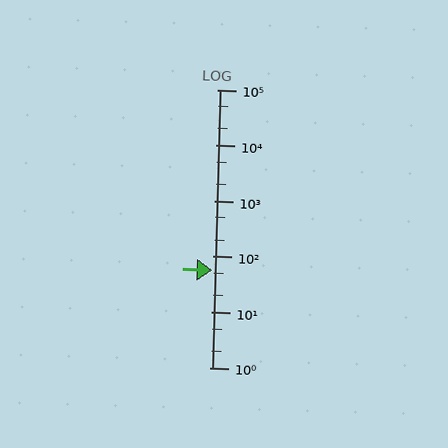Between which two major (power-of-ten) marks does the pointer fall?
The pointer is between 10 and 100.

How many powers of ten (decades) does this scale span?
The scale spans 5 decades, from 1 to 100000.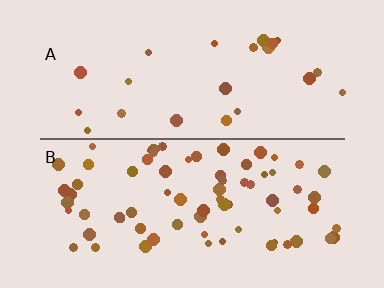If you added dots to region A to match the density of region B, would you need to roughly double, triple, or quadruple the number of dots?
Approximately triple.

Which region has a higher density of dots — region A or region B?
B (the bottom).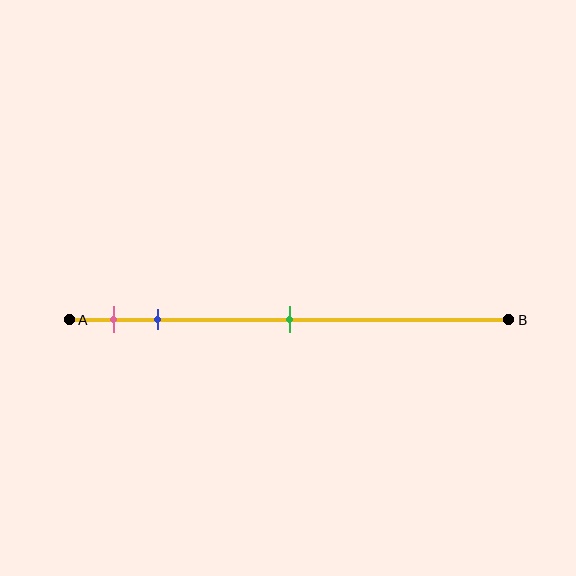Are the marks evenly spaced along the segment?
No, the marks are not evenly spaced.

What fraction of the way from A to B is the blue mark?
The blue mark is approximately 20% (0.2) of the way from A to B.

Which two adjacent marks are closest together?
The pink and blue marks are the closest adjacent pair.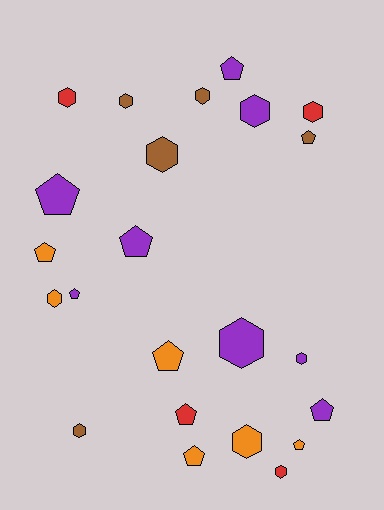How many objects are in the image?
There are 23 objects.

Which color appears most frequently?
Purple, with 8 objects.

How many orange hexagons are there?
There are 2 orange hexagons.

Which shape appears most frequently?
Hexagon, with 12 objects.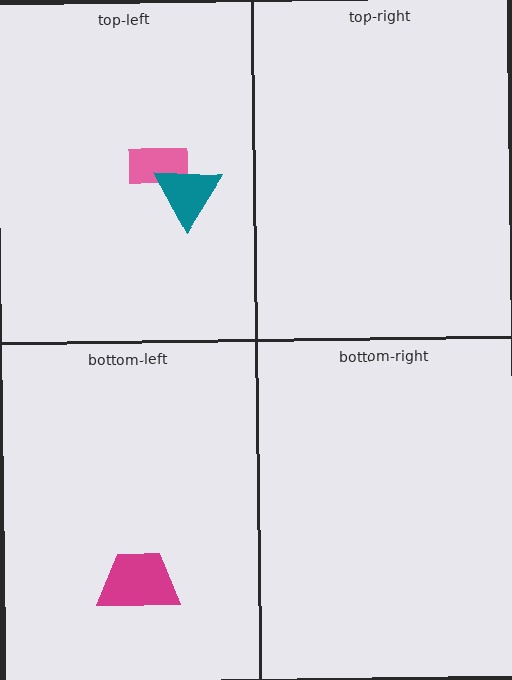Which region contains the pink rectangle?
The top-left region.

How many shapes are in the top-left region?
2.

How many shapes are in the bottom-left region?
1.